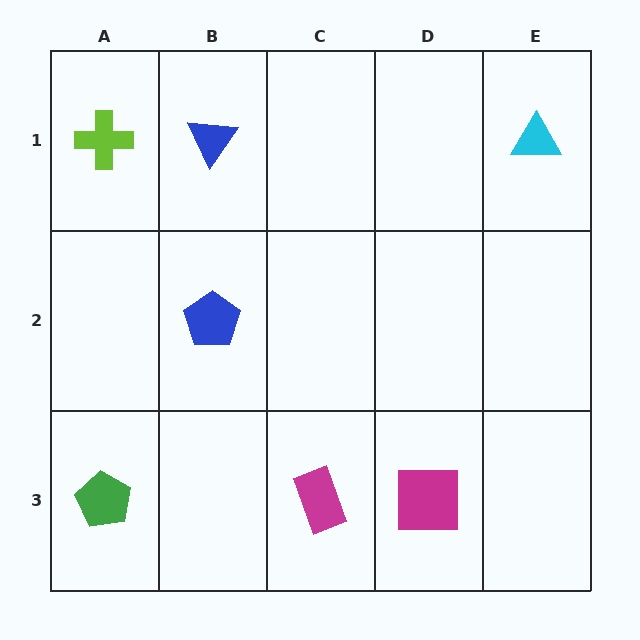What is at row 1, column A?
A lime cross.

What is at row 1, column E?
A cyan triangle.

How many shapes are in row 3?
3 shapes.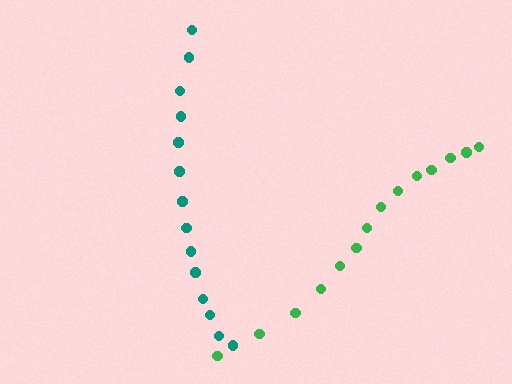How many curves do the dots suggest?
There are 2 distinct paths.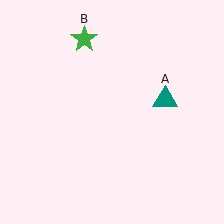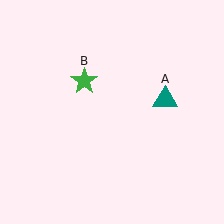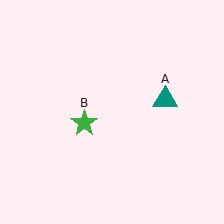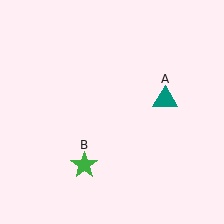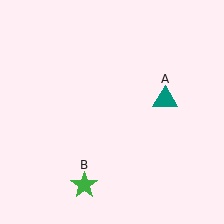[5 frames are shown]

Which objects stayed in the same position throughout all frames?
Teal triangle (object A) remained stationary.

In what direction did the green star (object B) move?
The green star (object B) moved down.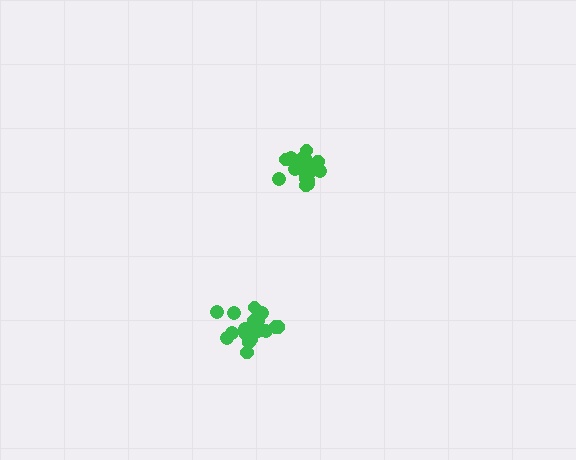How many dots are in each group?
Group 1: 19 dots, Group 2: 18 dots (37 total).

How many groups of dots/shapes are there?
There are 2 groups.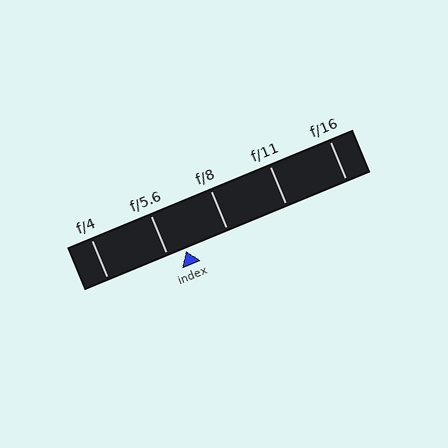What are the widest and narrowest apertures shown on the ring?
The widest aperture shown is f/4 and the narrowest is f/16.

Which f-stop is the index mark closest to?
The index mark is closest to f/5.6.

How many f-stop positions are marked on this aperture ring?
There are 5 f-stop positions marked.